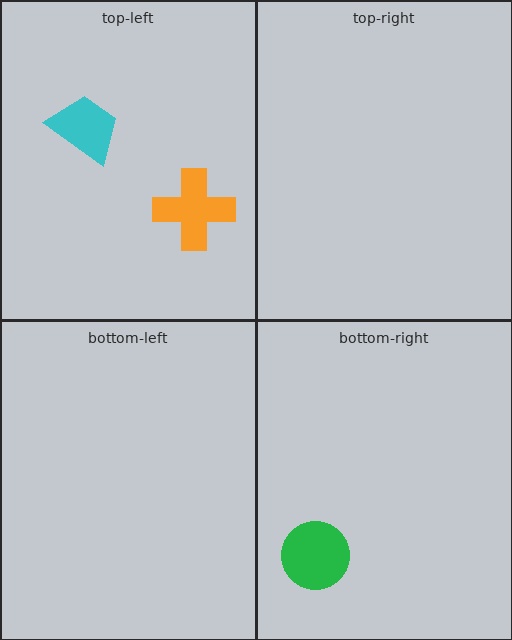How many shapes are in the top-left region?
2.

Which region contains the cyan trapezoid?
The top-left region.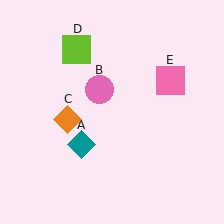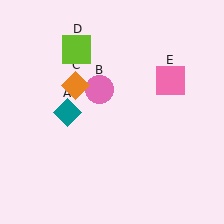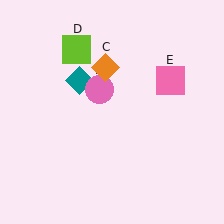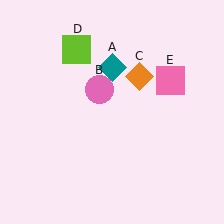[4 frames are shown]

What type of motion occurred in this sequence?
The teal diamond (object A), orange diamond (object C) rotated clockwise around the center of the scene.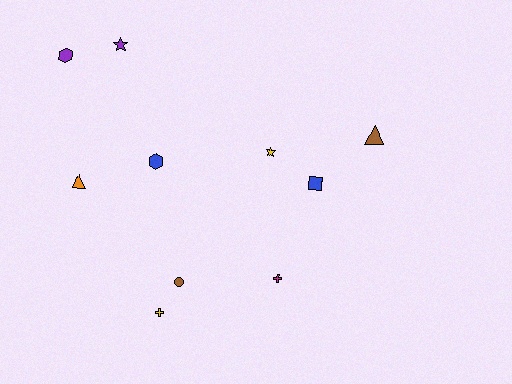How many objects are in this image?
There are 10 objects.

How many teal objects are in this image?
There are no teal objects.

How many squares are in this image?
There is 1 square.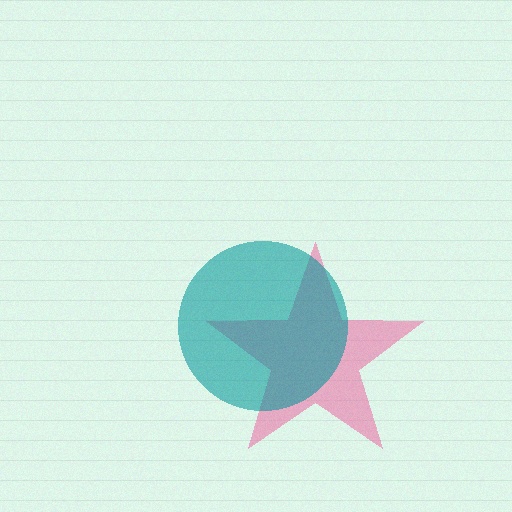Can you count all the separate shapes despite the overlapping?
Yes, there are 2 separate shapes.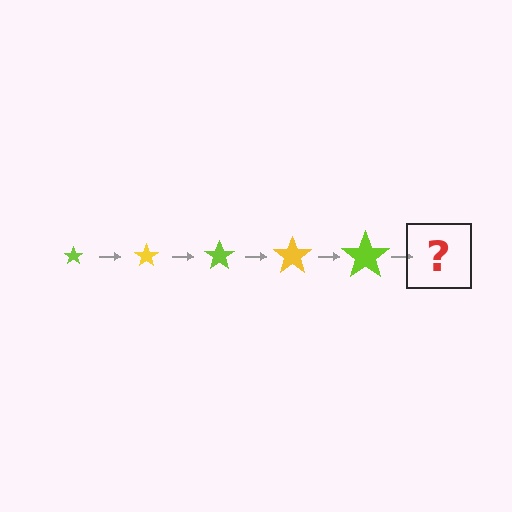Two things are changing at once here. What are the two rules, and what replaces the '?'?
The two rules are that the star grows larger each step and the color cycles through lime and yellow. The '?' should be a yellow star, larger than the previous one.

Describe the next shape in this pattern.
It should be a yellow star, larger than the previous one.